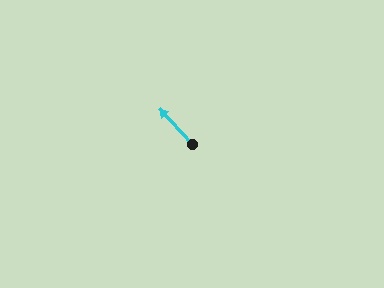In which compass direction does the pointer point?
Northwest.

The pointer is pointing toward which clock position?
Roughly 11 o'clock.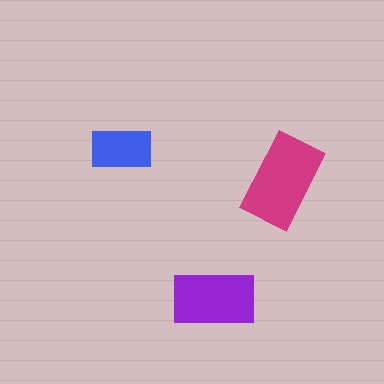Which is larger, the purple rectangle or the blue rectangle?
The purple one.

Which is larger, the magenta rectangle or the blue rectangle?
The magenta one.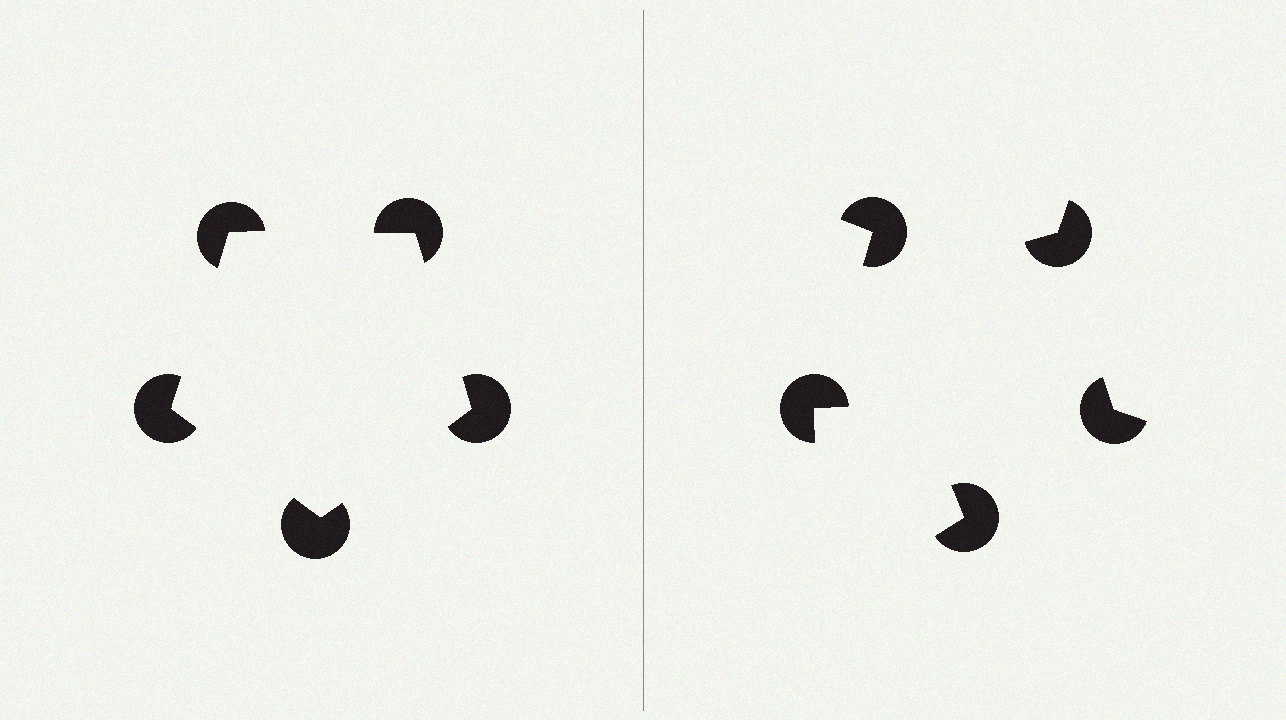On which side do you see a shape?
An illusory pentagon appears on the left side. On the right side the wedge cuts are rotated, so no coherent shape forms.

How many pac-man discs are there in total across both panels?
10 — 5 on each side.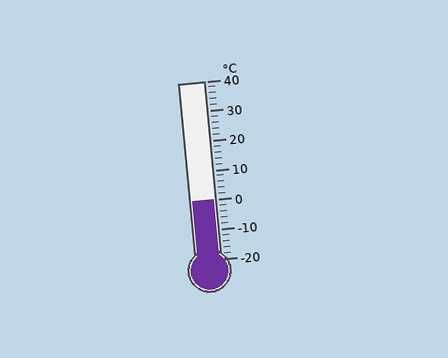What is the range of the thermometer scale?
The thermometer scale ranges from -20°C to 40°C.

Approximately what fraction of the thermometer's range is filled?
The thermometer is filled to approximately 35% of its range.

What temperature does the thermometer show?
The thermometer shows approximately 0°C.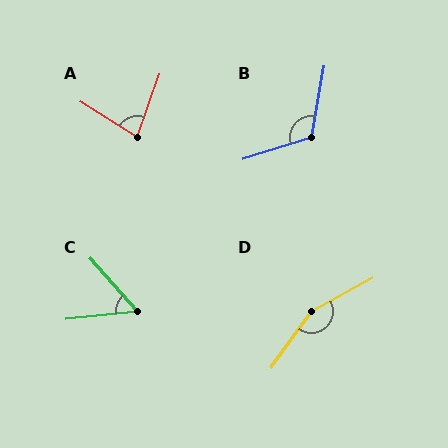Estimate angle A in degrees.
Approximately 78 degrees.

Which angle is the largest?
D, at approximately 154 degrees.